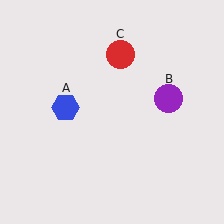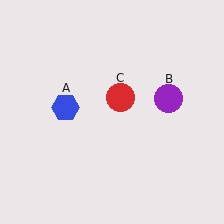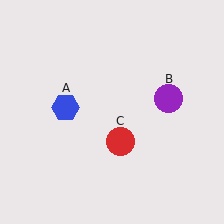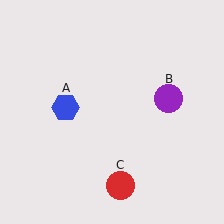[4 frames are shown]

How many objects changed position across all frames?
1 object changed position: red circle (object C).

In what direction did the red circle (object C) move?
The red circle (object C) moved down.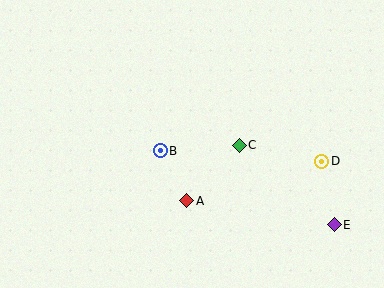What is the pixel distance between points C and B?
The distance between C and B is 79 pixels.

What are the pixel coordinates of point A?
Point A is at (187, 201).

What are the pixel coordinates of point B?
Point B is at (160, 151).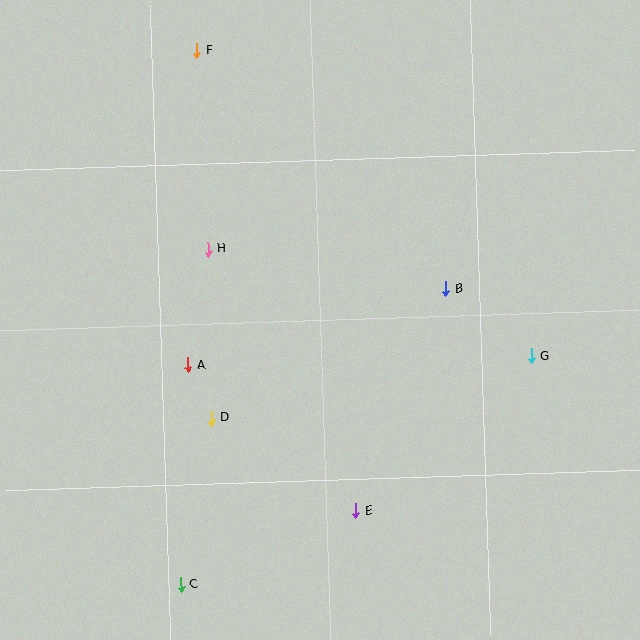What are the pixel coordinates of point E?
Point E is at (356, 511).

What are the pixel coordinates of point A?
Point A is at (188, 365).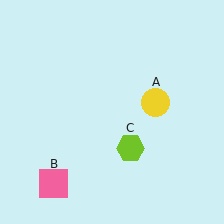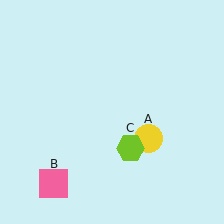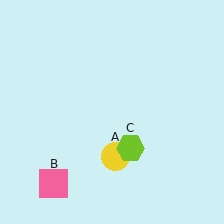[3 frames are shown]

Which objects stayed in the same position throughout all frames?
Pink square (object B) and lime hexagon (object C) remained stationary.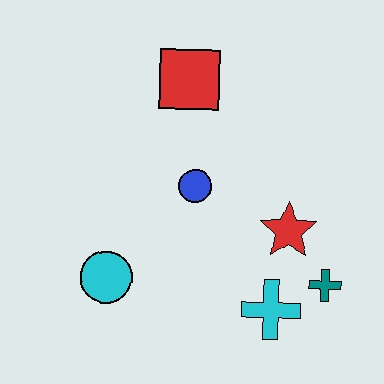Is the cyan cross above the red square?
No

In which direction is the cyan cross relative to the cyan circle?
The cyan cross is to the right of the cyan circle.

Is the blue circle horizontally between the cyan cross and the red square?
Yes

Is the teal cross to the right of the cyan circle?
Yes